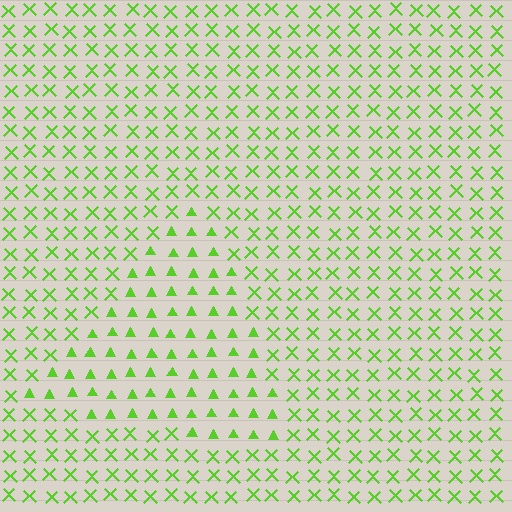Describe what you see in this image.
The image is filled with small lime elements arranged in a uniform grid. A triangle-shaped region contains triangles, while the surrounding area contains X marks. The boundary is defined purely by the change in element shape.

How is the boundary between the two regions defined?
The boundary is defined by a change in element shape: triangles inside vs. X marks outside. All elements share the same color and spacing.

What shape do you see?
I see a triangle.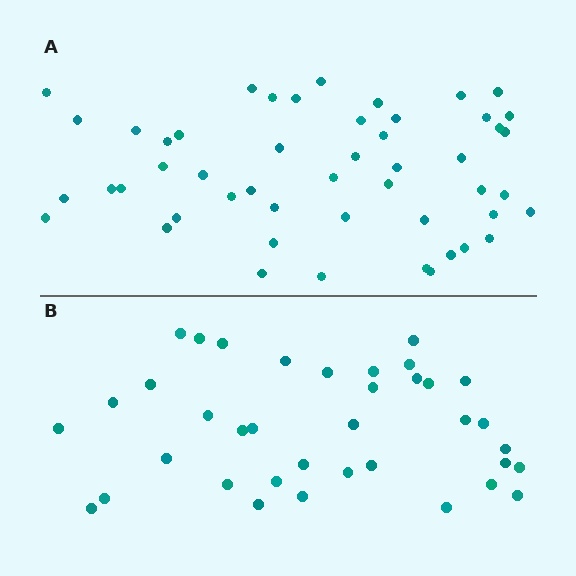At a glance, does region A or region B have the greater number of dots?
Region A (the top region) has more dots.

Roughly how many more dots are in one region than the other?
Region A has approximately 15 more dots than region B.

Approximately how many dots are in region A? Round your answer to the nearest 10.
About 50 dots.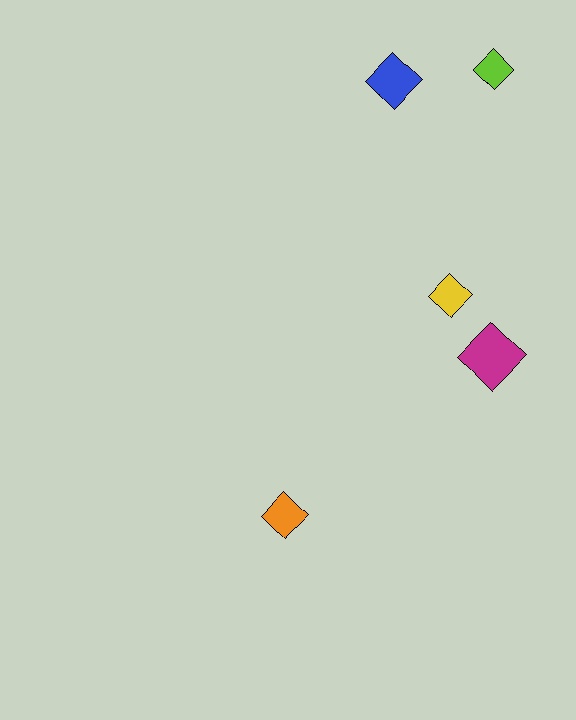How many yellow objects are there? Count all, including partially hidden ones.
There is 1 yellow object.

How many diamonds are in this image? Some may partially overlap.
There are 5 diamonds.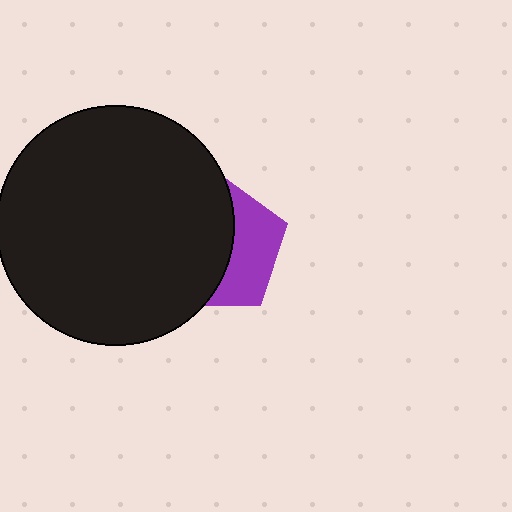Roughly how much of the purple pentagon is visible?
A small part of it is visible (roughly 39%).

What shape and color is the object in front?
The object in front is a black circle.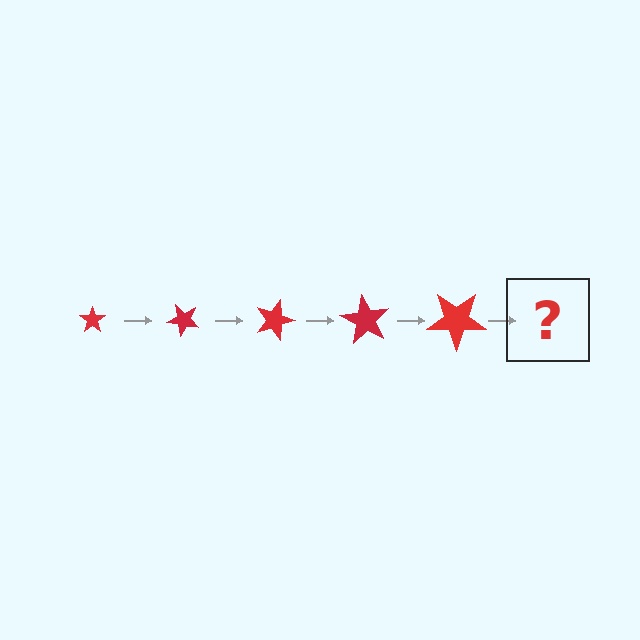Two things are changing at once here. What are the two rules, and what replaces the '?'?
The two rules are that the star grows larger each step and it rotates 45 degrees each step. The '?' should be a star, larger than the previous one and rotated 225 degrees from the start.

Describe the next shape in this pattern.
It should be a star, larger than the previous one and rotated 225 degrees from the start.